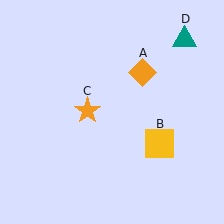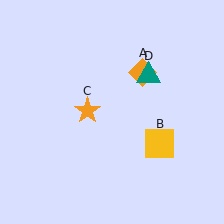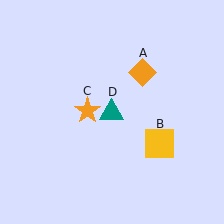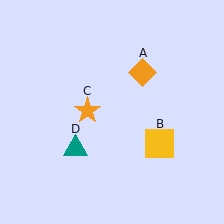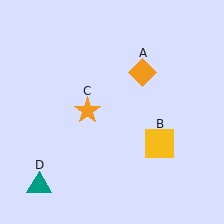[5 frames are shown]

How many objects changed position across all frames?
1 object changed position: teal triangle (object D).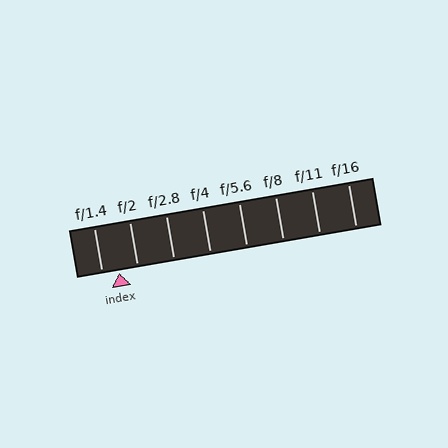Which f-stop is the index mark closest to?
The index mark is closest to f/1.4.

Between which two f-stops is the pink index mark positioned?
The index mark is between f/1.4 and f/2.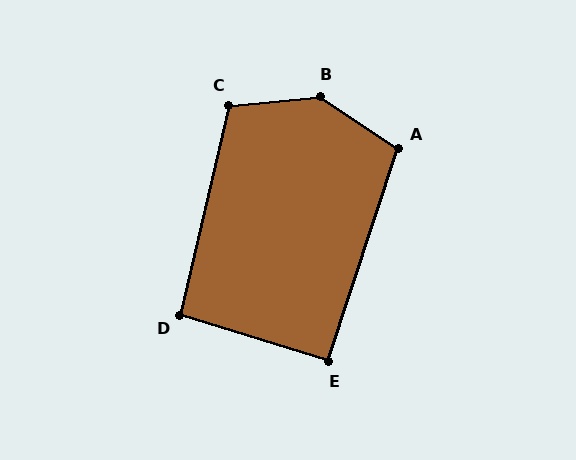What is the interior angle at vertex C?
Approximately 109 degrees (obtuse).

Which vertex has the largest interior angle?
B, at approximately 140 degrees.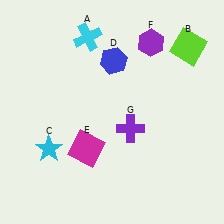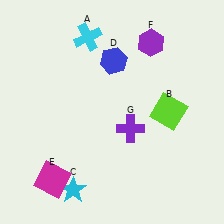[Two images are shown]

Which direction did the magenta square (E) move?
The magenta square (E) moved left.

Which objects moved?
The objects that moved are: the lime square (B), the cyan star (C), the magenta square (E).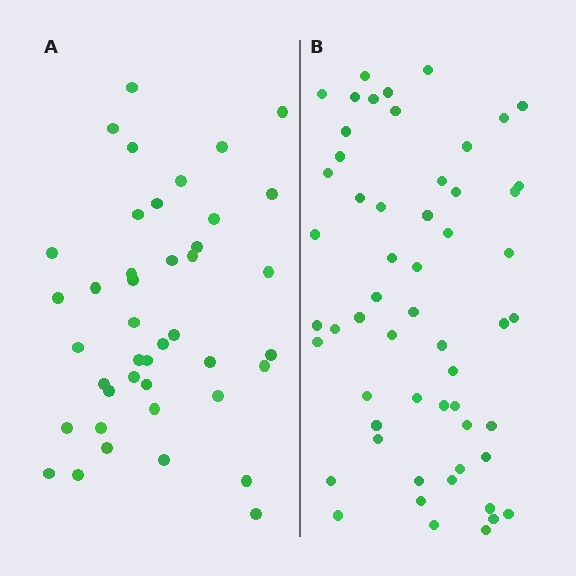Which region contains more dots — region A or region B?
Region B (the right region) has more dots.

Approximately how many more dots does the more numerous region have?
Region B has approximately 15 more dots than region A.